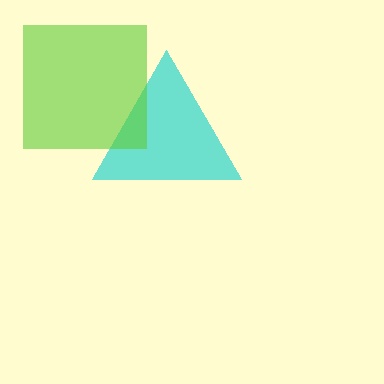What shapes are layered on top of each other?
The layered shapes are: a cyan triangle, a lime square.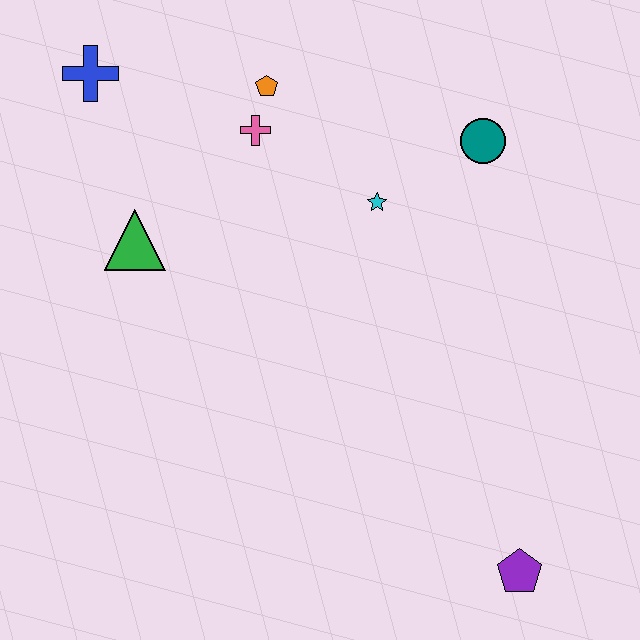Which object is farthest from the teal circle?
The purple pentagon is farthest from the teal circle.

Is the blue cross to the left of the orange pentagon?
Yes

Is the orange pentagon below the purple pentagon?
No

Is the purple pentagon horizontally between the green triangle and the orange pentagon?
No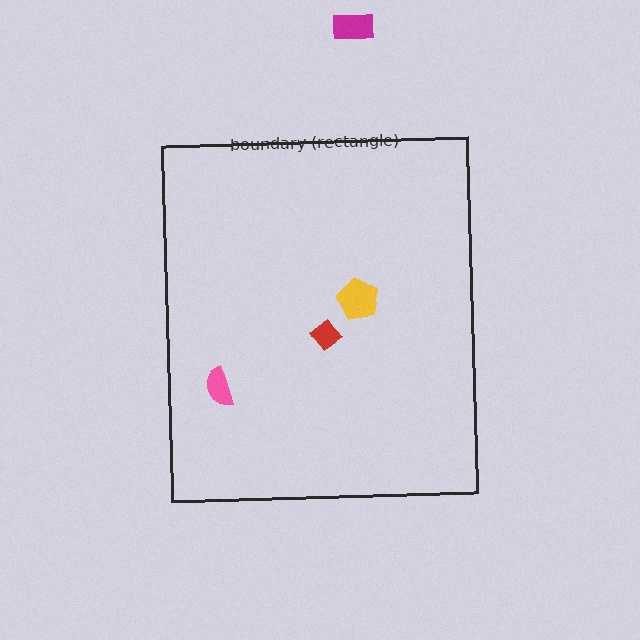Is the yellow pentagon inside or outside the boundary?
Inside.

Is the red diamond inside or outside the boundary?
Inside.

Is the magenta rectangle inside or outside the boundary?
Outside.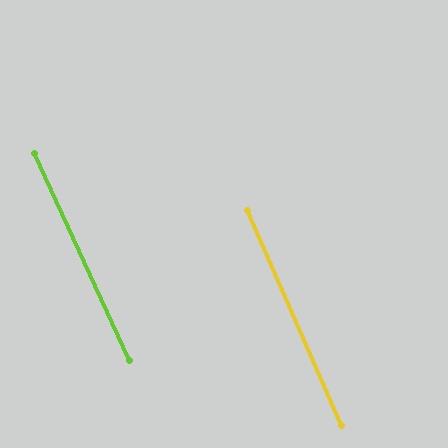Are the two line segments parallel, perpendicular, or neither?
Parallel — their directions differ by only 1.1°.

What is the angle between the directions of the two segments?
Approximately 1 degree.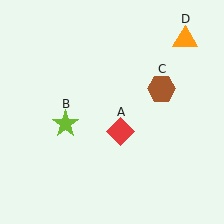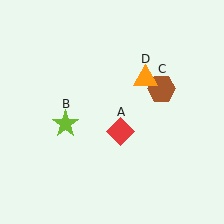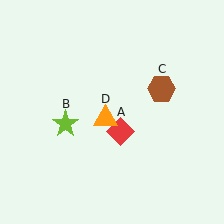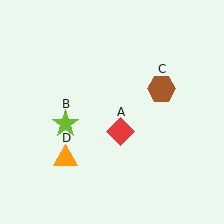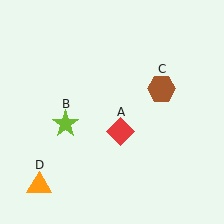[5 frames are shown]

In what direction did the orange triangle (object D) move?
The orange triangle (object D) moved down and to the left.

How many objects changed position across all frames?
1 object changed position: orange triangle (object D).